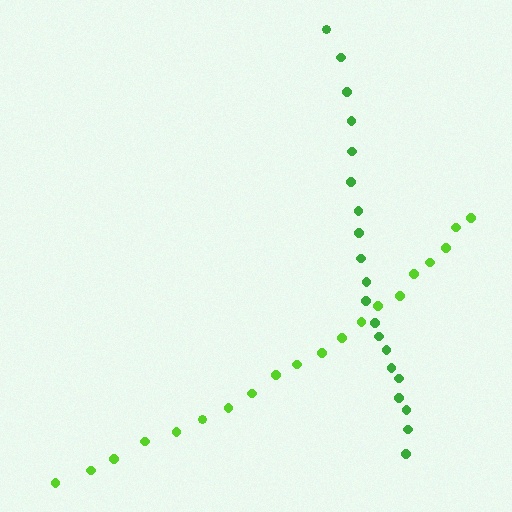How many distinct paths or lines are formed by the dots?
There are 2 distinct paths.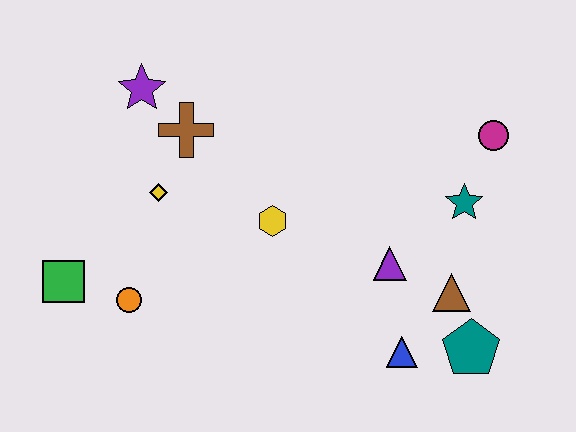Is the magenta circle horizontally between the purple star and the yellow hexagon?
No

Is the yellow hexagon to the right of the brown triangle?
No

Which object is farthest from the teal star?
The green square is farthest from the teal star.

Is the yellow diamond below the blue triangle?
No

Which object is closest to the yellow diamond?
The brown cross is closest to the yellow diamond.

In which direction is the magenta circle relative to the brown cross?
The magenta circle is to the right of the brown cross.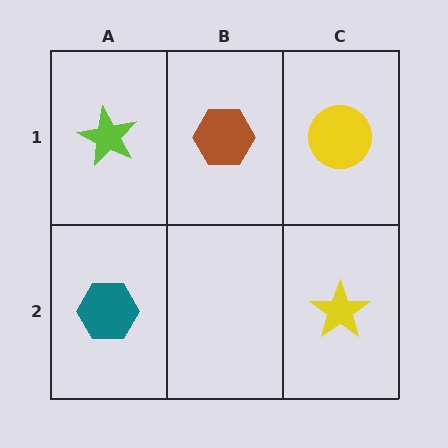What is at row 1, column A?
A lime star.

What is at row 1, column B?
A brown hexagon.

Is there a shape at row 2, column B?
No, that cell is empty.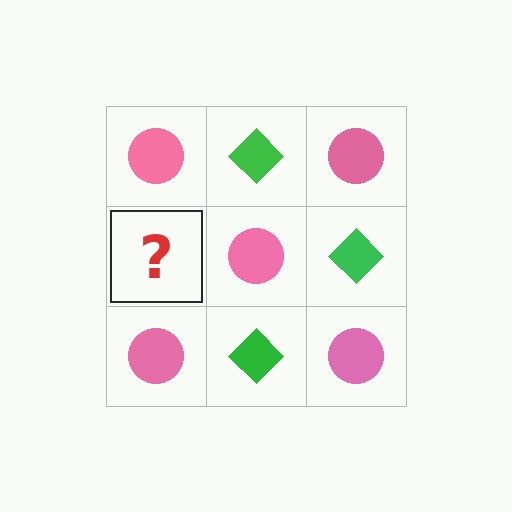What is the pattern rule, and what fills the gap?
The rule is that it alternates pink circle and green diamond in a checkerboard pattern. The gap should be filled with a green diamond.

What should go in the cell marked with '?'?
The missing cell should contain a green diamond.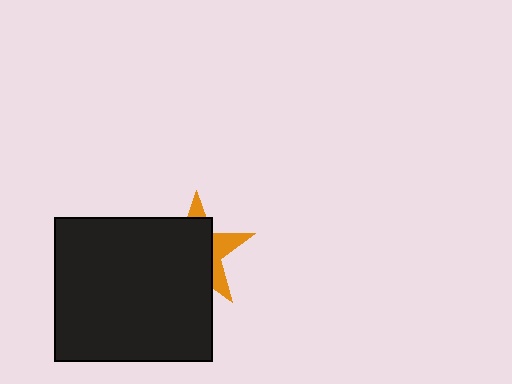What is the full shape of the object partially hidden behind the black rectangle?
The partially hidden object is an orange star.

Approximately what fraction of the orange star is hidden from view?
Roughly 70% of the orange star is hidden behind the black rectangle.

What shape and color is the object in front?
The object in front is a black rectangle.